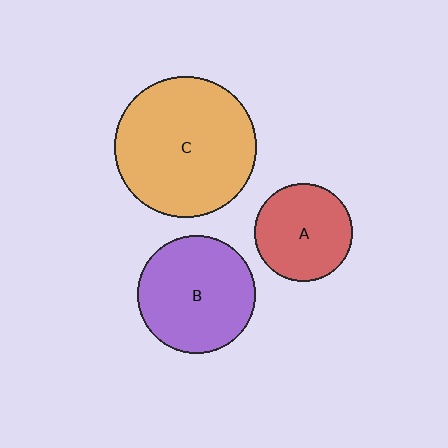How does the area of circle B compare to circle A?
Approximately 1.5 times.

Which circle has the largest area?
Circle C (orange).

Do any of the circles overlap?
No, none of the circles overlap.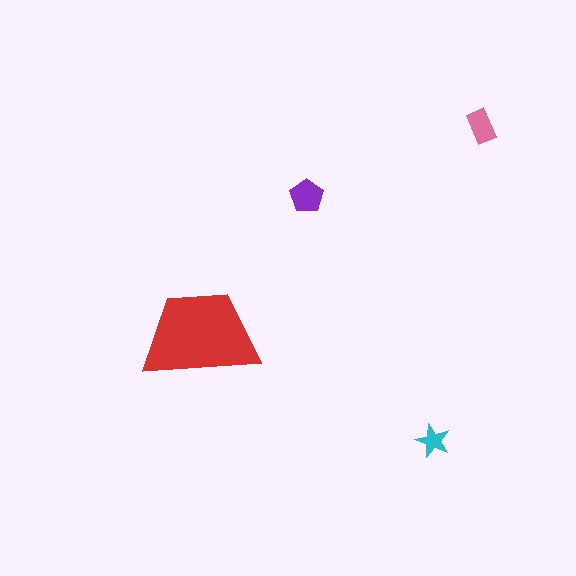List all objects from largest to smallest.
The red trapezoid, the purple pentagon, the pink rectangle, the cyan star.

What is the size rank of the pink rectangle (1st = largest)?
3rd.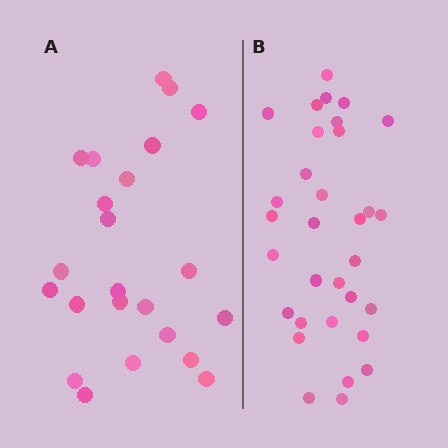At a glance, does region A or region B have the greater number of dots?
Region B (the right region) has more dots.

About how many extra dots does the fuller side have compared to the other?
Region B has roughly 8 or so more dots than region A.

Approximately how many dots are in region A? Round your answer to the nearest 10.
About 20 dots. (The exact count is 23, which rounds to 20.)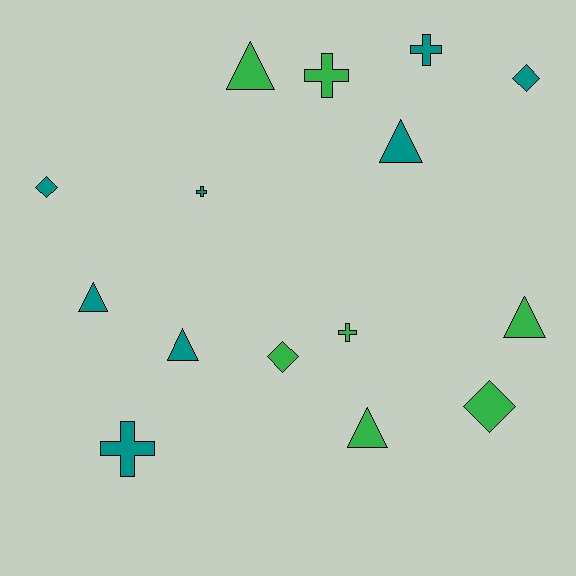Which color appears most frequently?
Teal, with 8 objects.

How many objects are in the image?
There are 15 objects.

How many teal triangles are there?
There are 3 teal triangles.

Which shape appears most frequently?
Triangle, with 6 objects.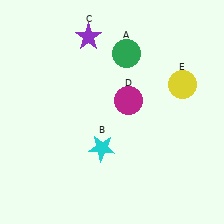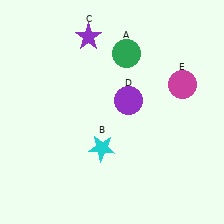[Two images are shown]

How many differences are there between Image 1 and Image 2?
There are 2 differences between the two images.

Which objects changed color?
D changed from magenta to purple. E changed from yellow to magenta.